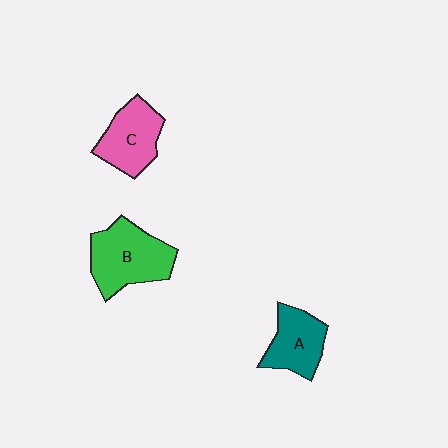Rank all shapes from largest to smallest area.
From largest to smallest: B (green), C (pink), A (teal).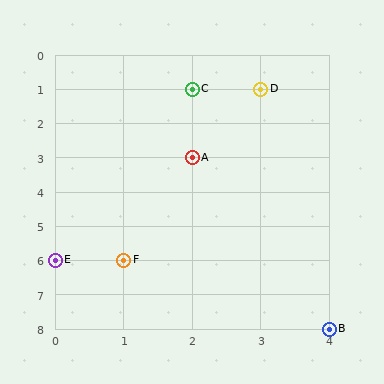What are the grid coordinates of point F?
Point F is at grid coordinates (1, 6).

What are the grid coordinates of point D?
Point D is at grid coordinates (3, 1).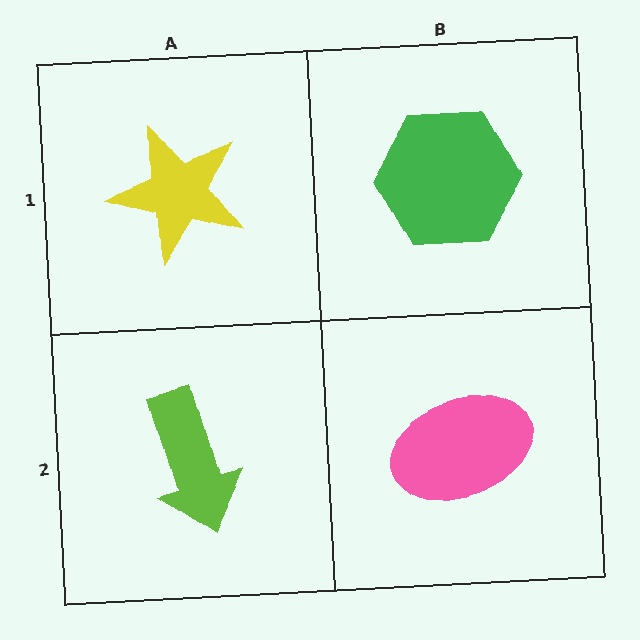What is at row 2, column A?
A lime arrow.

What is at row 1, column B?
A green hexagon.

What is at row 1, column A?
A yellow star.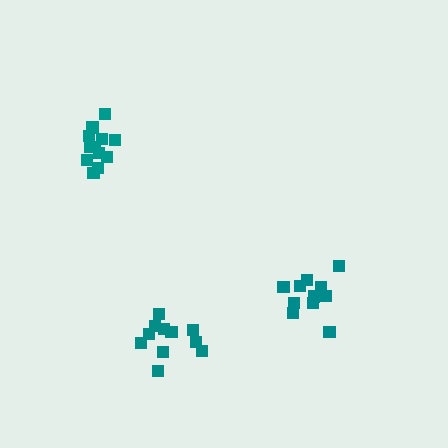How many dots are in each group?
Group 1: 12 dots, Group 2: 12 dots, Group 3: 11 dots (35 total).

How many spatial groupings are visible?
There are 3 spatial groupings.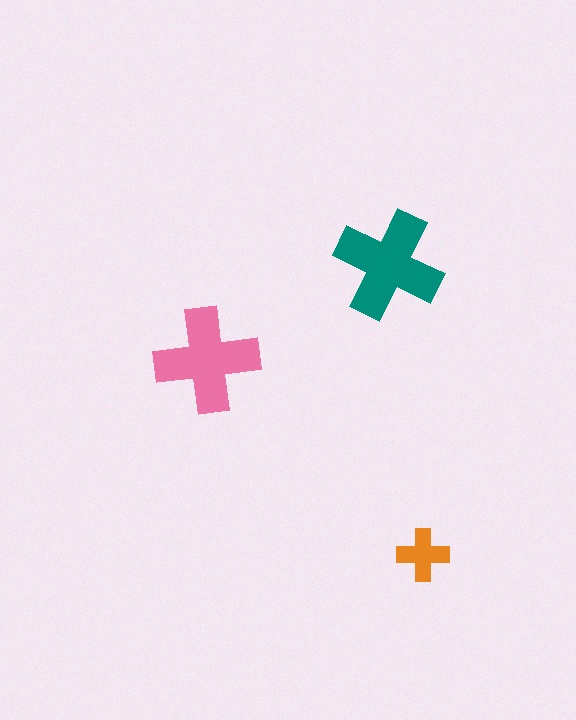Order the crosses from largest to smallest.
the teal one, the pink one, the orange one.